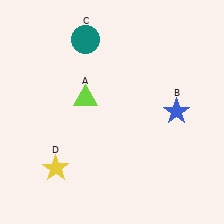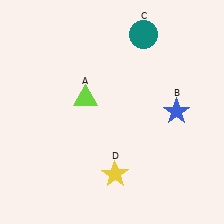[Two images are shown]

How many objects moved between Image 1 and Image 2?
2 objects moved between the two images.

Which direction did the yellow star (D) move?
The yellow star (D) moved right.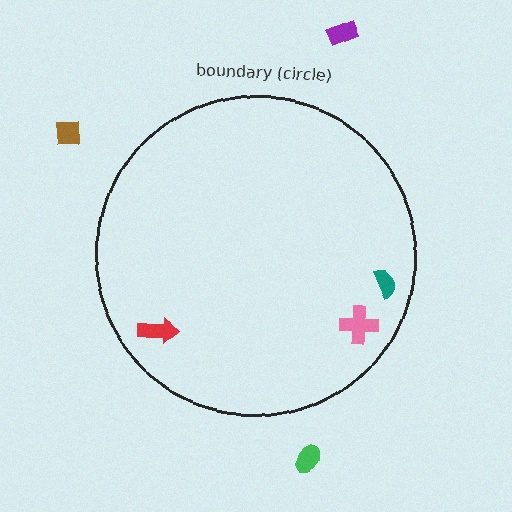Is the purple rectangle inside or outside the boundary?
Outside.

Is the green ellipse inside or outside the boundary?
Outside.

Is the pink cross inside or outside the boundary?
Inside.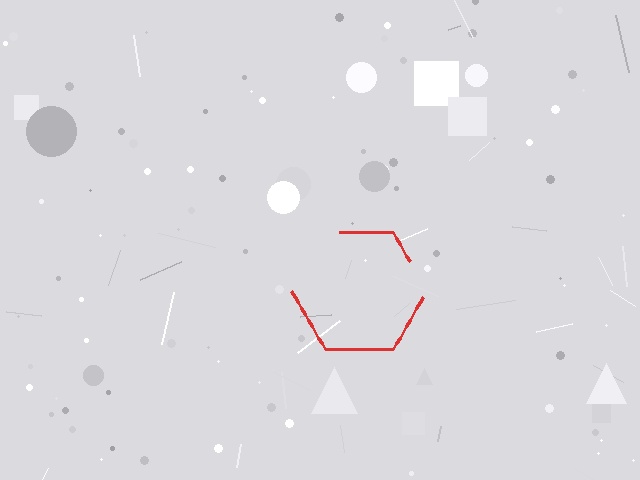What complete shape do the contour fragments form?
The contour fragments form a hexagon.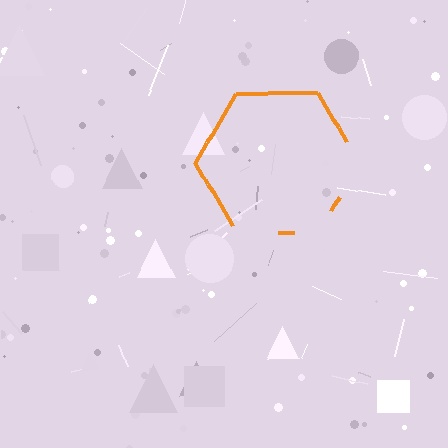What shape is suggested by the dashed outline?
The dashed outline suggests a hexagon.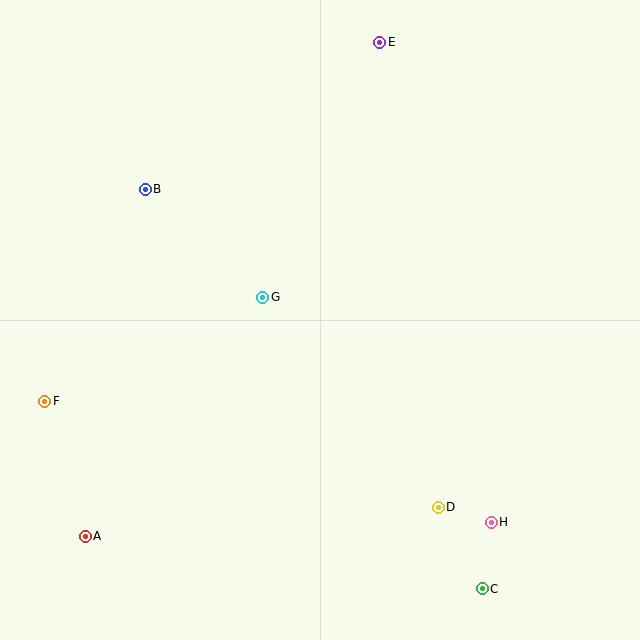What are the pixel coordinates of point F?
Point F is at (45, 401).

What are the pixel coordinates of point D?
Point D is at (438, 507).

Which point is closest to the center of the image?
Point G at (263, 297) is closest to the center.